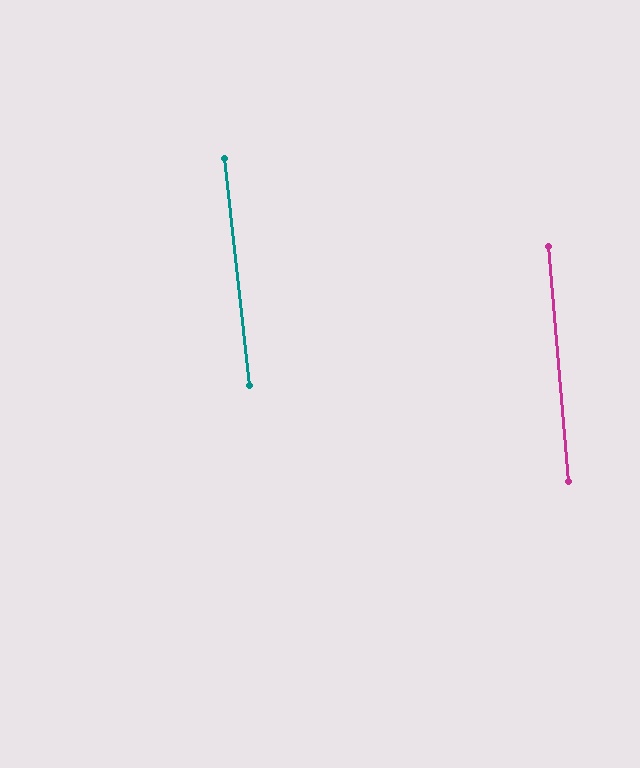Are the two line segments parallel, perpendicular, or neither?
Parallel — their directions differ by only 1.7°.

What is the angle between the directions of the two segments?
Approximately 2 degrees.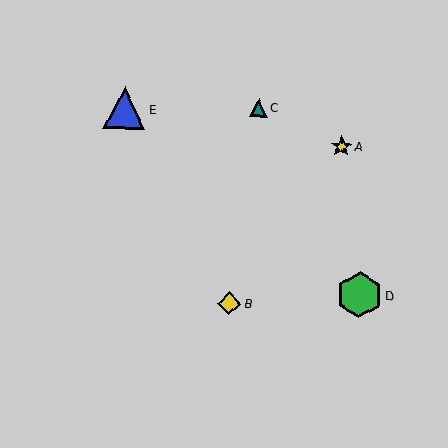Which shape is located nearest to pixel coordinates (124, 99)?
The blue triangle (labeled E) at (125, 108) is nearest to that location.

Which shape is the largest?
The green hexagon (labeled D) is the largest.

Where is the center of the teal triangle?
The center of the teal triangle is at (258, 108).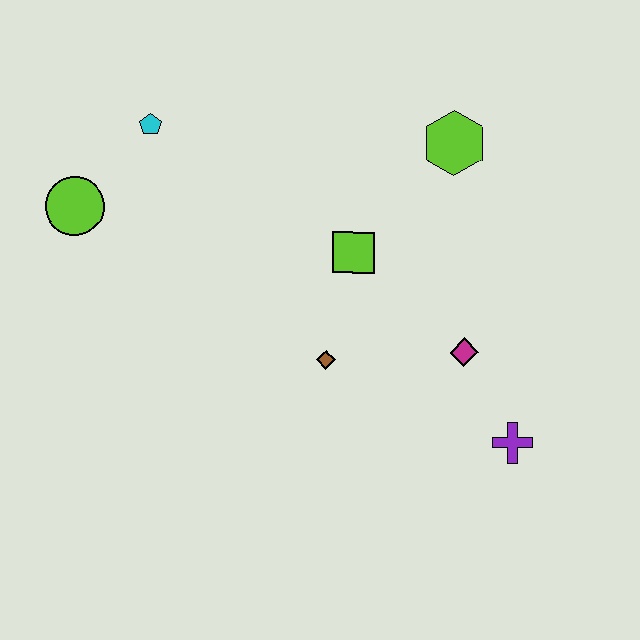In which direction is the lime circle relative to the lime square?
The lime circle is to the left of the lime square.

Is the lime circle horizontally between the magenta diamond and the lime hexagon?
No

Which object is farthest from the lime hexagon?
The lime circle is farthest from the lime hexagon.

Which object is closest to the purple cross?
The magenta diamond is closest to the purple cross.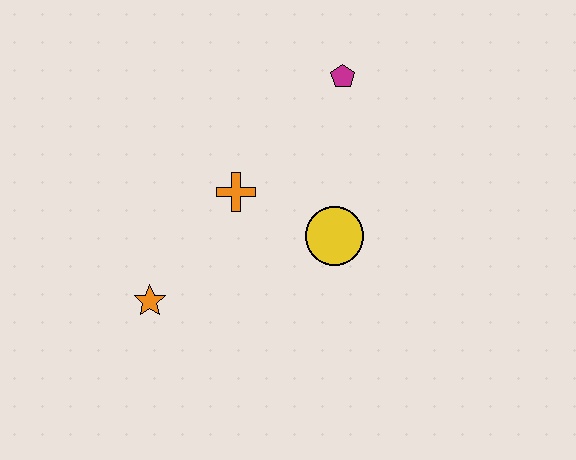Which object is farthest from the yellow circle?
The orange star is farthest from the yellow circle.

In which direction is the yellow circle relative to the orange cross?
The yellow circle is to the right of the orange cross.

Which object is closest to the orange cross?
The yellow circle is closest to the orange cross.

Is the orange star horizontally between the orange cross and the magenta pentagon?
No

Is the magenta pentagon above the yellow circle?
Yes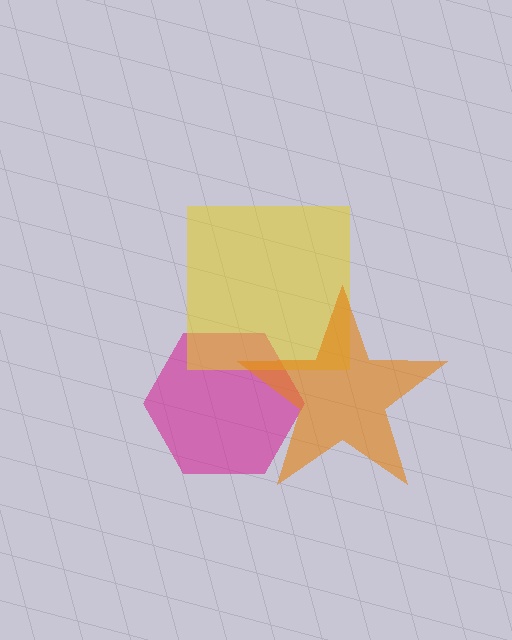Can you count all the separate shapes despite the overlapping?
Yes, there are 3 separate shapes.